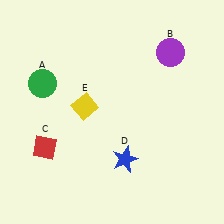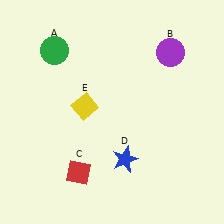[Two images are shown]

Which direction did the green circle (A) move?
The green circle (A) moved up.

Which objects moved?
The objects that moved are: the green circle (A), the red diamond (C).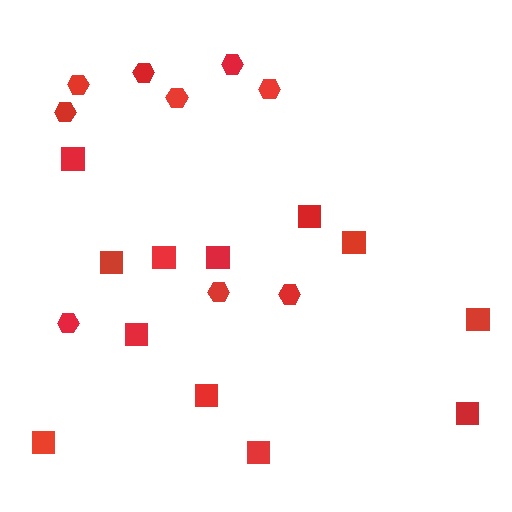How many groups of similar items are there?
There are 2 groups: one group of hexagons (9) and one group of squares (12).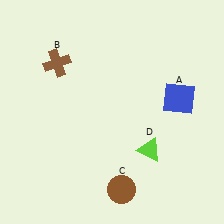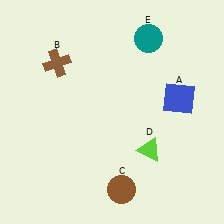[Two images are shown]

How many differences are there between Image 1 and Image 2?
There is 1 difference between the two images.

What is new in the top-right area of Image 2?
A teal circle (E) was added in the top-right area of Image 2.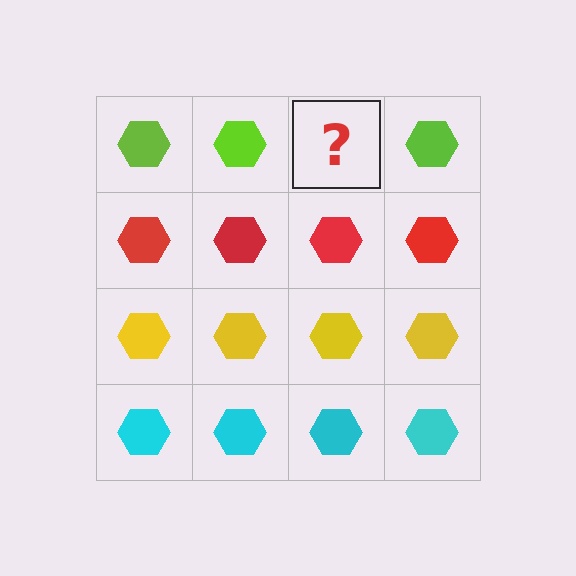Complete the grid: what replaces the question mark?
The question mark should be replaced with a lime hexagon.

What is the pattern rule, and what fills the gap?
The rule is that each row has a consistent color. The gap should be filled with a lime hexagon.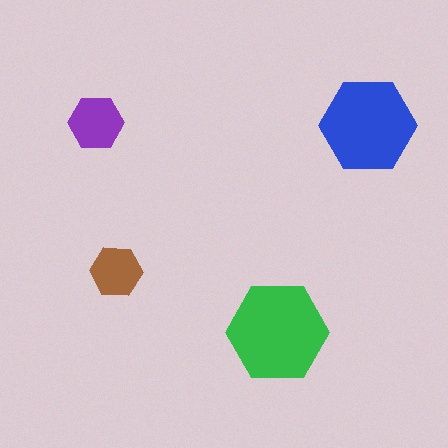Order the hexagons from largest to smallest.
the green one, the blue one, the purple one, the brown one.